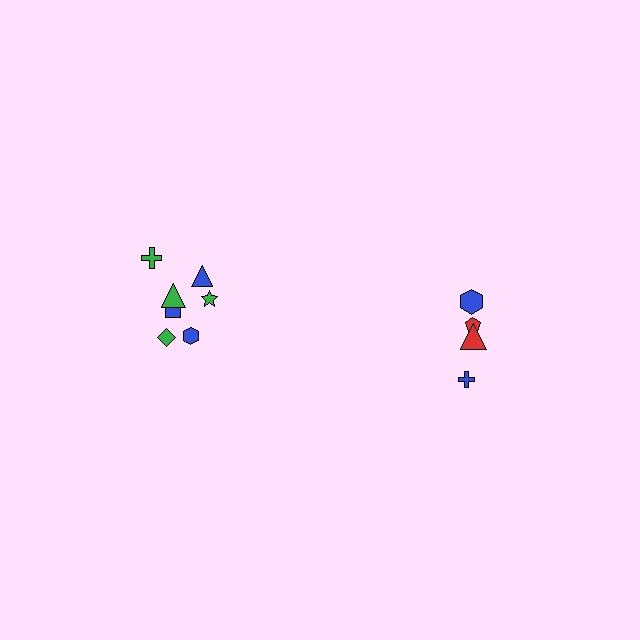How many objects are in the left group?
There are 7 objects.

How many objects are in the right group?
There are 4 objects.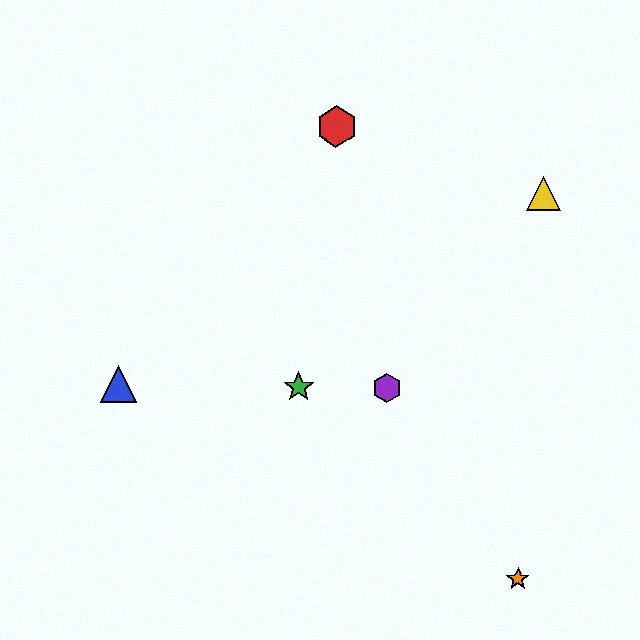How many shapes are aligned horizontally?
3 shapes (the blue triangle, the green star, the purple hexagon) are aligned horizontally.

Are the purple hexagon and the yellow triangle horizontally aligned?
No, the purple hexagon is at y≈388 and the yellow triangle is at y≈194.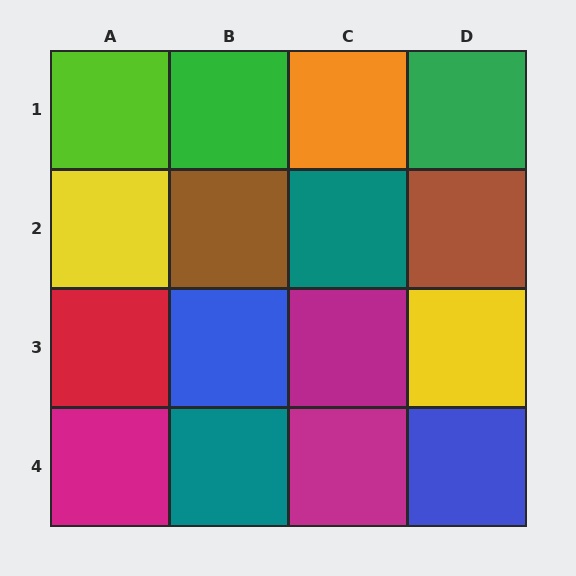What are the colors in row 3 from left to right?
Red, blue, magenta, yellow.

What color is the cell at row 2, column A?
Yellow.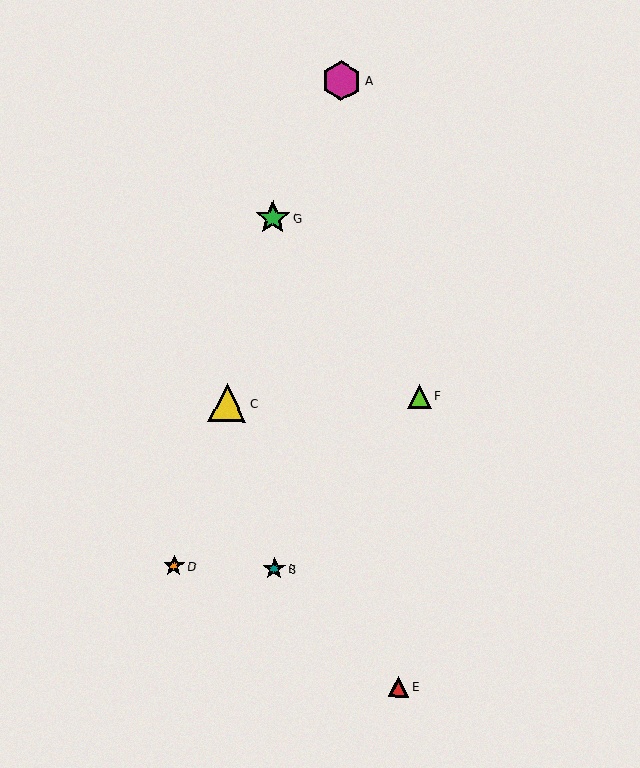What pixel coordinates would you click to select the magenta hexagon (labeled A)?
Click at (342, 81) to select the magenta hexagon A.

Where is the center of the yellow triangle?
The center of the yellow triangle is at (227, 403).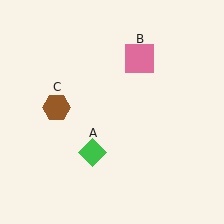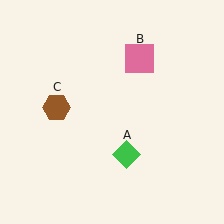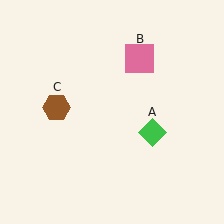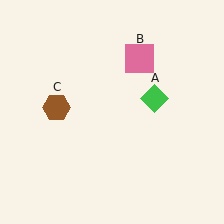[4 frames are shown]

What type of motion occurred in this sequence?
The green diamond (object A) rotated counterclockwise around the center of the scene.